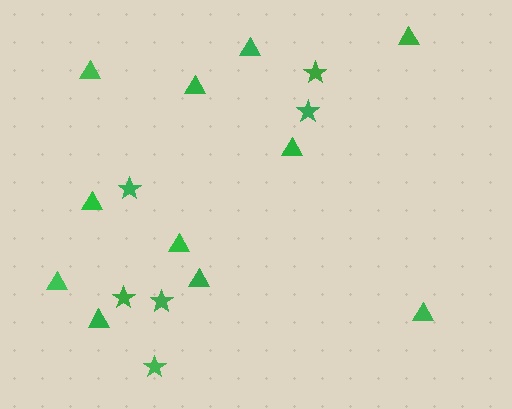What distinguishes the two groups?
There are 2 groups: one group of stars (6) and one group of triangles (11).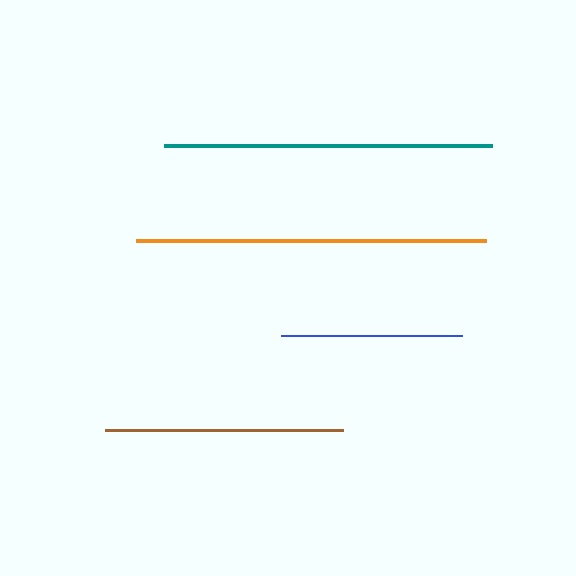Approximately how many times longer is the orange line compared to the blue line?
The orange line is approximately 1.9 times the length of the blue line.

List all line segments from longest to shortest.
From longest to shortest: orange, teal, brown, blue.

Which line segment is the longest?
The orange line is the longest at approximately 349 pixels.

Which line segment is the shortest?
The blue line is the shortest at approximately 181 pixels.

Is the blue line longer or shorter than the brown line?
The brown line is longer than the blue line.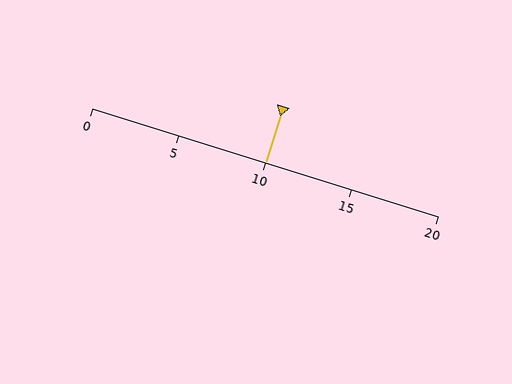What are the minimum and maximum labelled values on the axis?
The axis runs from 0 to 20.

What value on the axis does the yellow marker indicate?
The marker indicates approximately 10.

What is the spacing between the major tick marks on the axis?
The major ticks are spaced 5 apart.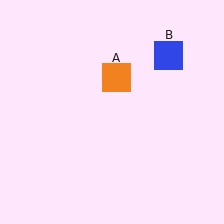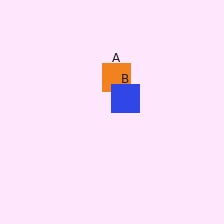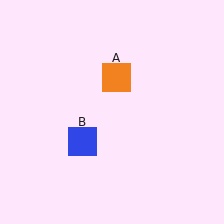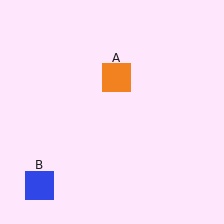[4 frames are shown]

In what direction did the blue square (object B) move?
The blue square (object B) moved down and to the left.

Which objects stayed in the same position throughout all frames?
Orange square (object A) remained stationary.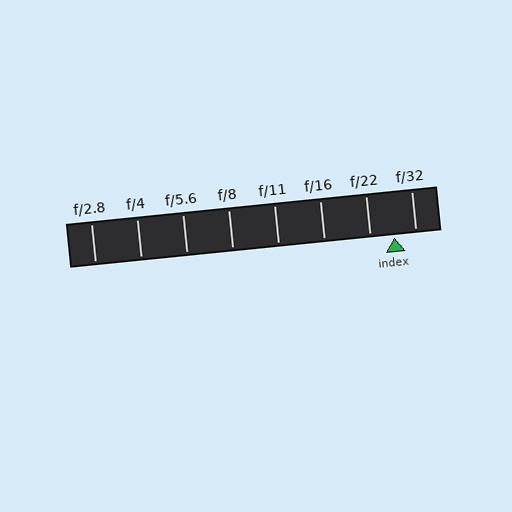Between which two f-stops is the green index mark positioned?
The index mark is between f/22 and f/32.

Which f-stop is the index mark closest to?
The index mark is closest to f/32.